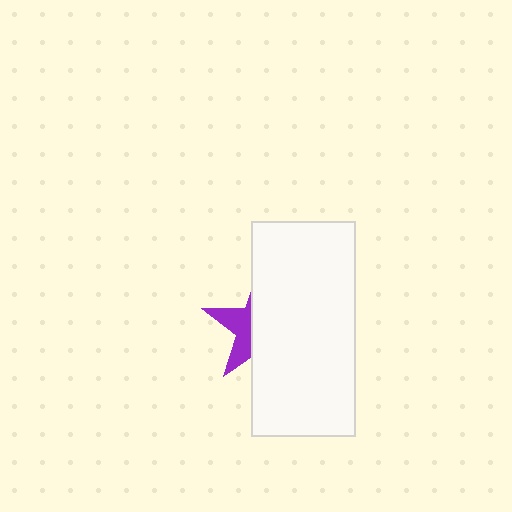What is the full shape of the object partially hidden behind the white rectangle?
The partially hidden object is a purple star.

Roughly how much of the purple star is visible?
A small part of it is visible (roughly 36%).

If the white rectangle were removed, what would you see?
You would see the complete purple star.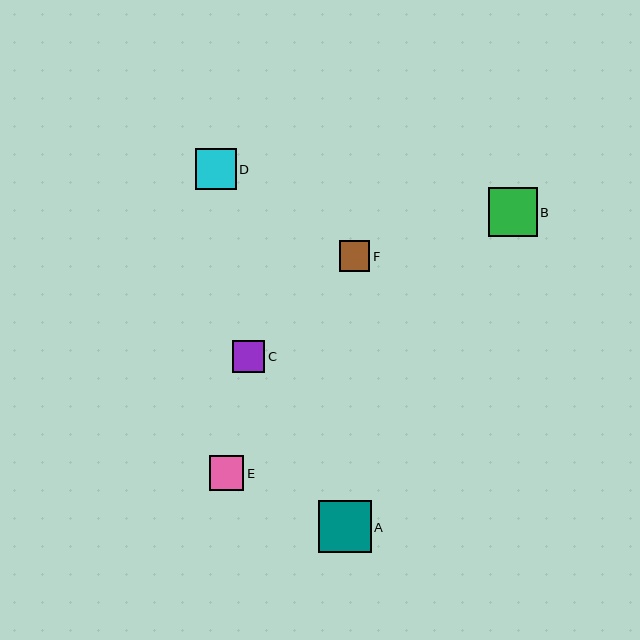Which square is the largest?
Square A is the largest with a size of approximately 52 pixels.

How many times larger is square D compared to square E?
Square D is approximately 1.2 times the size of square E.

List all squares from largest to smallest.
From largest to smallest: A, B, D, E, C, F.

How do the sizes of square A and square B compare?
Square A and square B are approximately the same size.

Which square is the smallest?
Square F is the smallest with a size of approximately 30 pixels.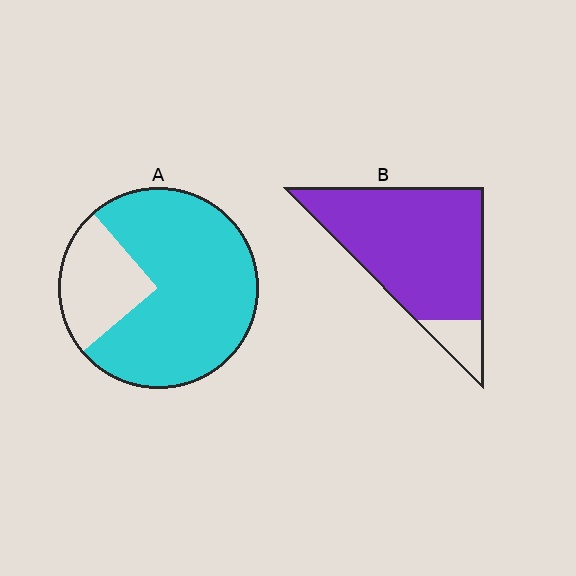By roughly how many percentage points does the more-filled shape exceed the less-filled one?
By roughly 15 percentage points (B over A).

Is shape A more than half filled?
Yes.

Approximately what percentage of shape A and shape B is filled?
A is approximately 75% and B is approximately 90%.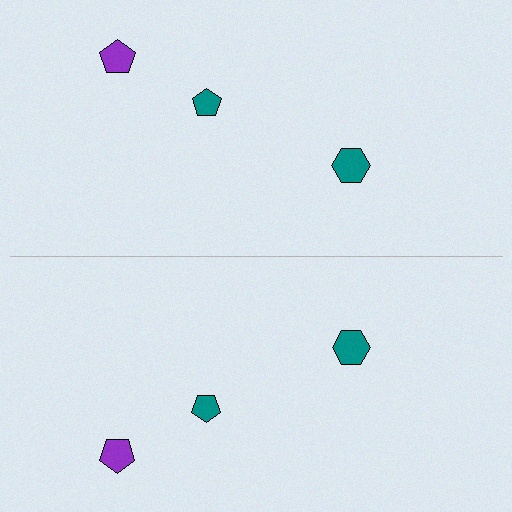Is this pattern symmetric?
Yes, this pattern has bilateral (reflection) symmetry.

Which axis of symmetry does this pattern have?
The pattern has a horizontal axis of symmetry running through the center of the image.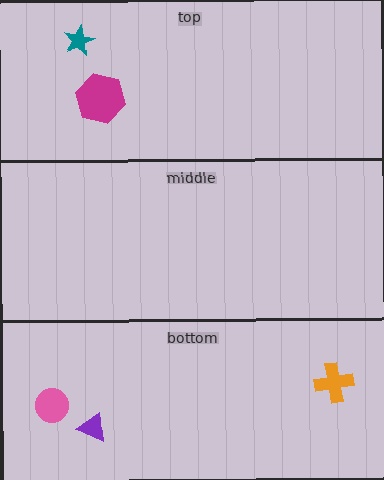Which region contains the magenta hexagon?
The top region.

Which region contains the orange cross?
The bottom region.